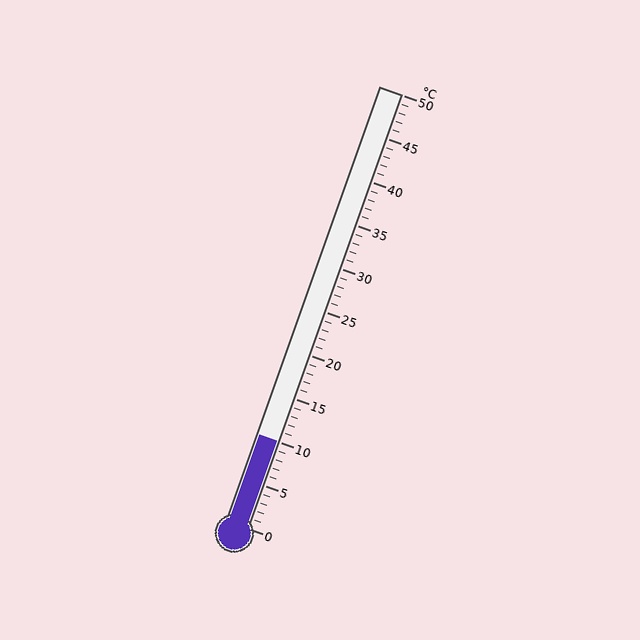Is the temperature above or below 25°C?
The temperature is below 25°C.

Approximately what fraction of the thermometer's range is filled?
The thermometer is filled to approximately 20% of its range.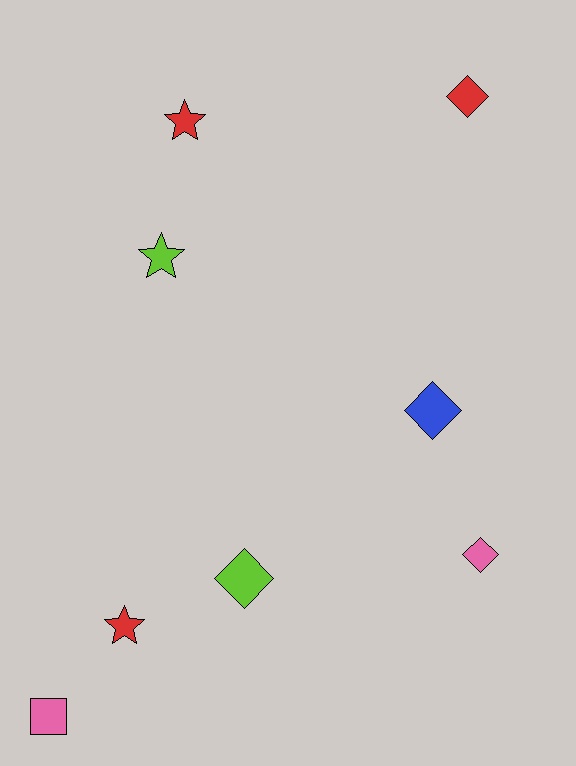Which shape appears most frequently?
Diamond, with 4 objects.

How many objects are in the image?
There are 8 objects.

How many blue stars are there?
There are no blue stars.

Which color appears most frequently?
Red, with 3 objects.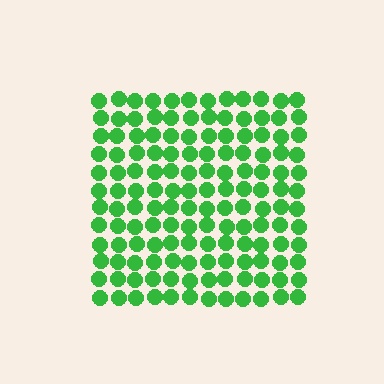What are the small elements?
The small elements are circles.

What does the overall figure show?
The overall figure shows a square.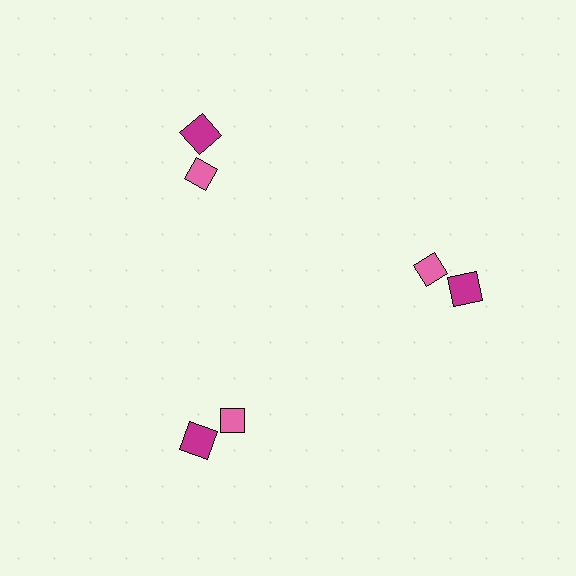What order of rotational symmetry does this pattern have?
This pattern has 3-fold rotational symmetry.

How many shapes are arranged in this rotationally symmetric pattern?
There are 6 shapes, arranged in 3 groups of 2.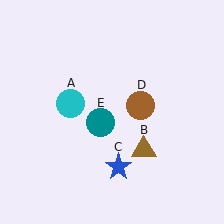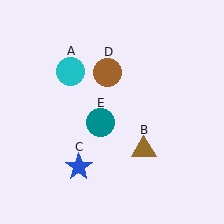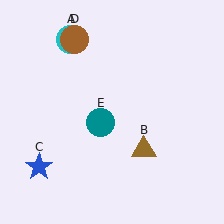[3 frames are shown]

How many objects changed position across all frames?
3 objects changed position: cyan circle (object A), blue star (object C), brown circle (object D).